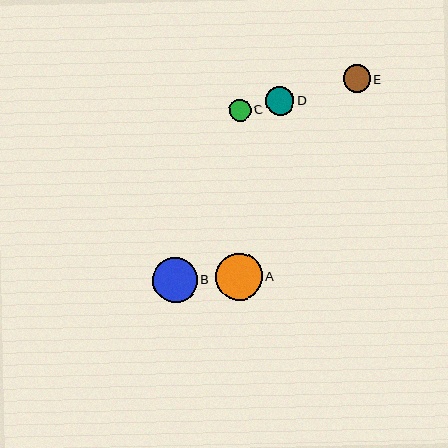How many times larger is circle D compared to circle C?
Circle D is approximately 1.3 times the size of circle C.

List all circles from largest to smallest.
From largest to smallest: A, B, D, E, C.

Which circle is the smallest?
Circle C is the smallest with a size of approximately 22 pixels.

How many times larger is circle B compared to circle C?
Circle B is approximately 2.0 times the size of circle C.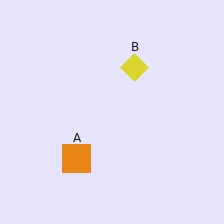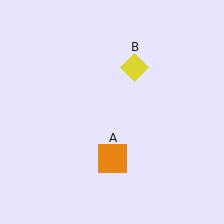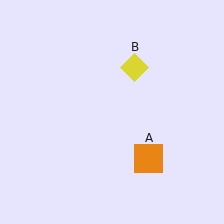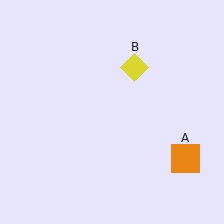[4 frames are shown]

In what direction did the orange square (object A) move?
The orange square (object A) moved right.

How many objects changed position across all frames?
1 object changed position: orange square (object A).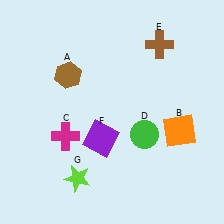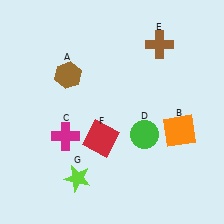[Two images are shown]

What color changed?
The square (F) changed from purple in Image 1 to red in Image 2.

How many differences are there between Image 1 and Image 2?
There is 1 difference between the two images.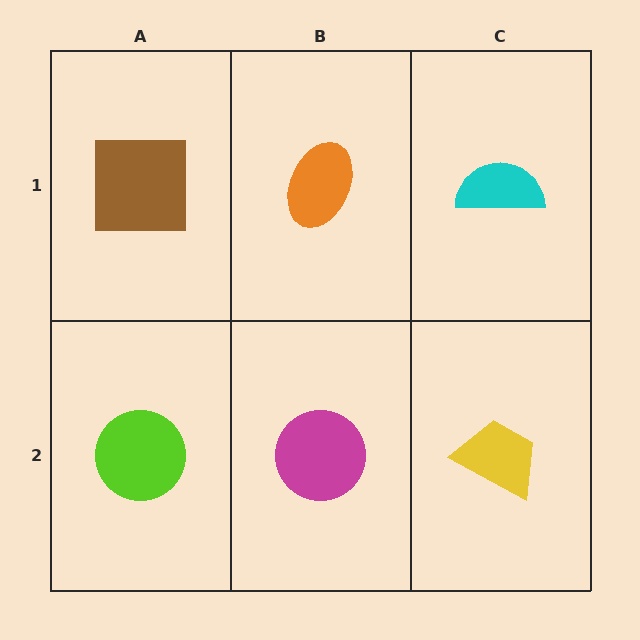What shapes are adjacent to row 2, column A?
A brown square (row 1, column A), a magenta circle (row 2, column B).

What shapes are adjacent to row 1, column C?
A yellow trapezoid (row 2, column C), an orange ellipse (row 1, column B).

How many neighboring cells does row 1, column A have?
2.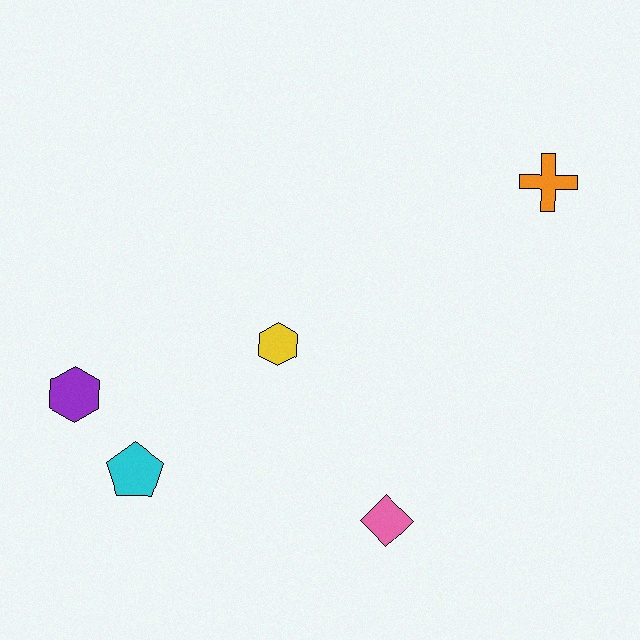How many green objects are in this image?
There are no green objects.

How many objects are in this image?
There are 5 objects.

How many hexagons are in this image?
There are 2 hexagons.